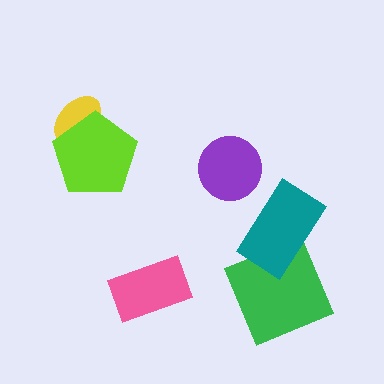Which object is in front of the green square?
The teal rectangle is in front of the green square.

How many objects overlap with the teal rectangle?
1 object overlaps with the teal rectangle.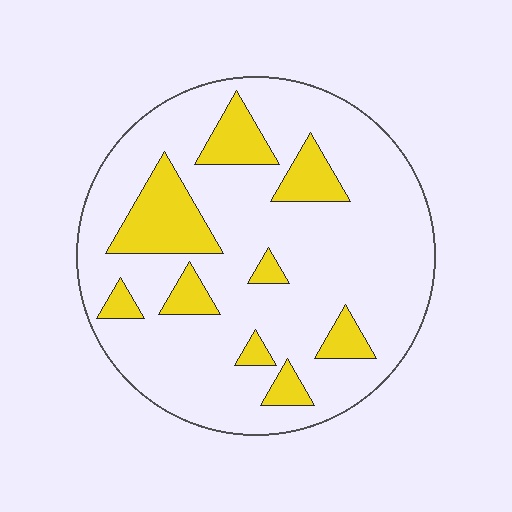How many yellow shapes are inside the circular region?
9.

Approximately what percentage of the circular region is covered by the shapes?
Approximately 20%.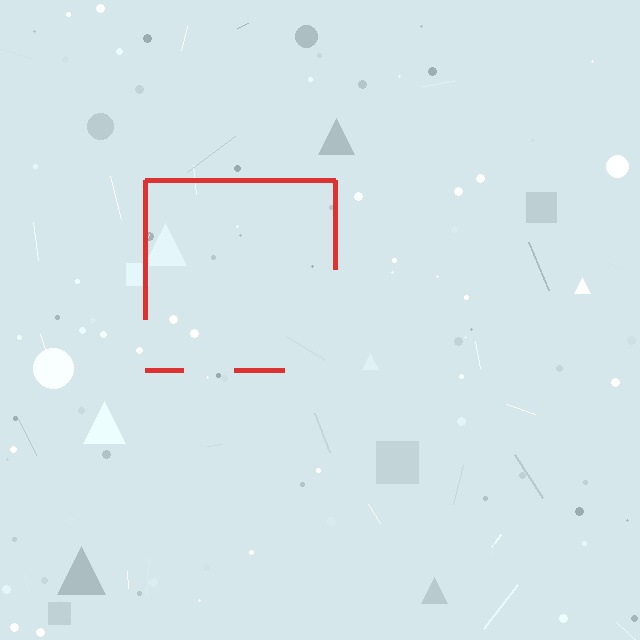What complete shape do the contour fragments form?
The contour fragments form a square.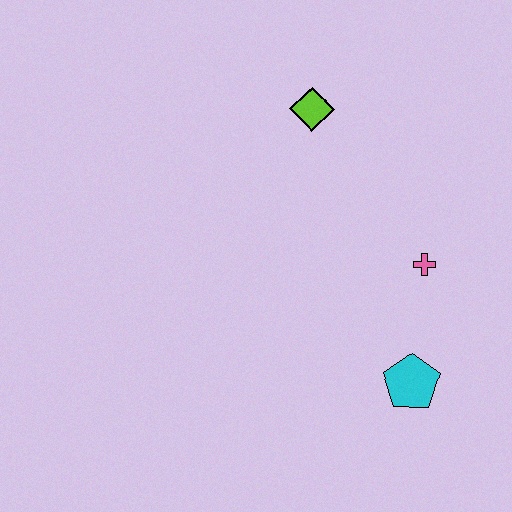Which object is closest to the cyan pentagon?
The pink cross is closest to the cyan pentagon.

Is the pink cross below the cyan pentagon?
No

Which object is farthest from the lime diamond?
The cyan pentagon is farthest from the lime diamond.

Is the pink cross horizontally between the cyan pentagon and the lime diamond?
No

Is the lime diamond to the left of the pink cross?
Yes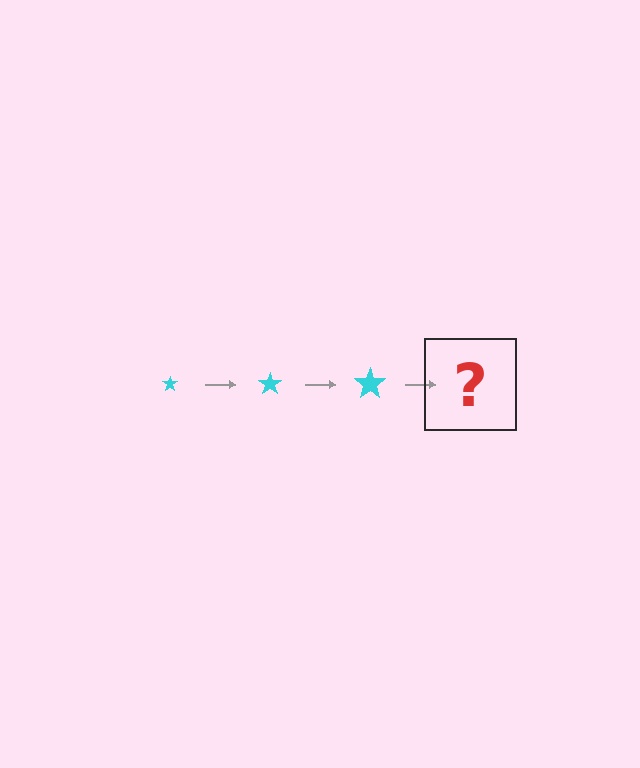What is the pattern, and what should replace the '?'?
The pattern is that the star gets progressively larger each step. The '?' should be a cyan star, larger than the previous one.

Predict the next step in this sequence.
The next step is a cyan star, larger than the previous one.